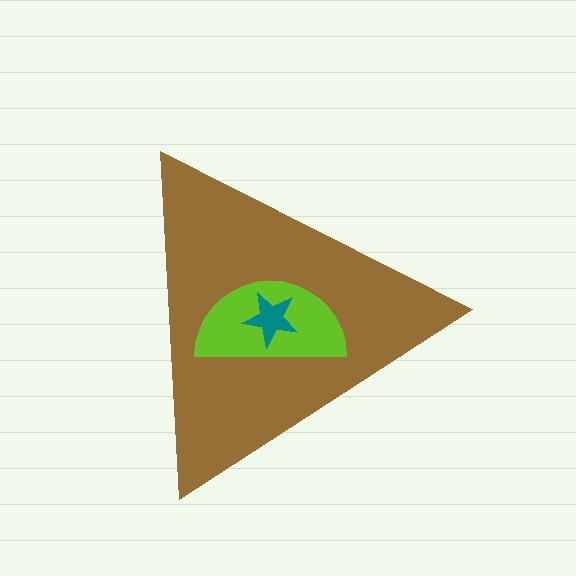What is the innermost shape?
The teal star.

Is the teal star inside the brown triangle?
Yes.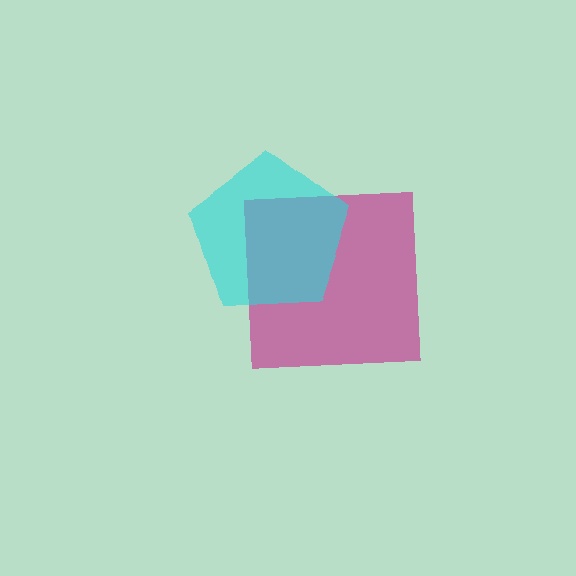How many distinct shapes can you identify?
There are 2 distinct shapes: a magenta square, a cyan pentagon.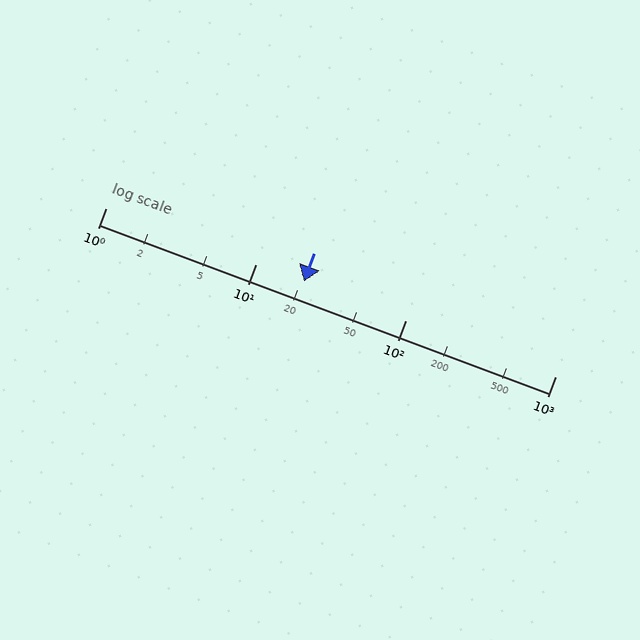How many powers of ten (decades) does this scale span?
The scale spans 3 decades, from 1 to 1000.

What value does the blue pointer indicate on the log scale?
The pointer indicates approximately 21.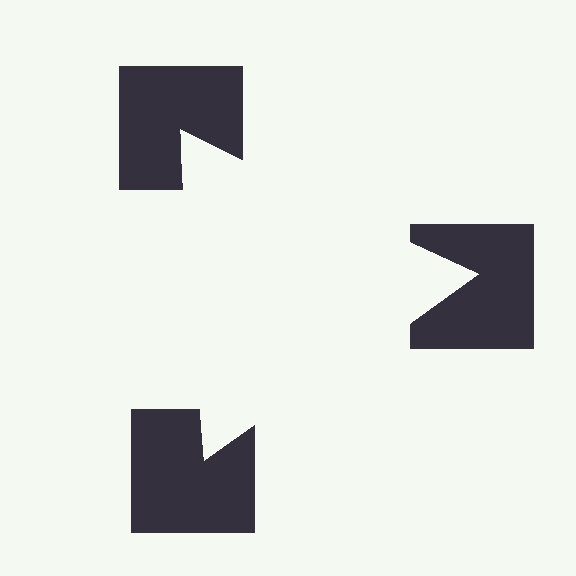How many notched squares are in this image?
There are 3 — one at each vertex of the illusory triangle.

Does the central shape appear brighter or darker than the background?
It typically appears slightly brighter than the background, even though no actual brightness change is drawn.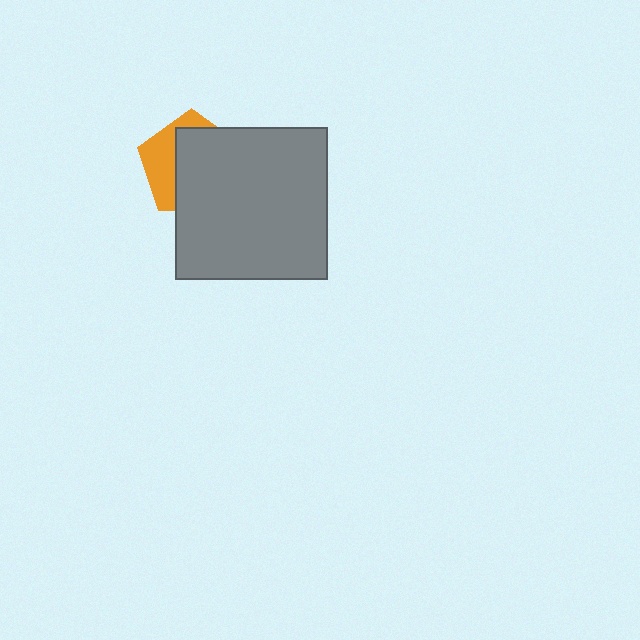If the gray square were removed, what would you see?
You would see the complete orange pentagon.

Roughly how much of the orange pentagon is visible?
A small part of it is visible (roughly 36%).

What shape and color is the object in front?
The object in front is a gray square.